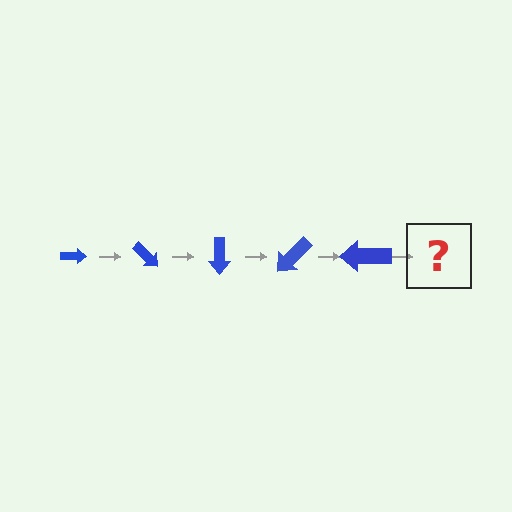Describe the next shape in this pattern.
It should be an arrow, larger than the previous one and rotated 225 degrees from the start.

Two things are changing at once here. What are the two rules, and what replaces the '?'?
The two rules are that the arrow grows larger each step and it rotates 45 degrees each step. The '?' should be an arrow, larger than the previous one and rotated 225 degrees from the start.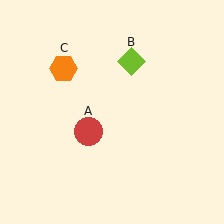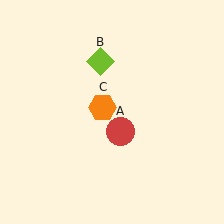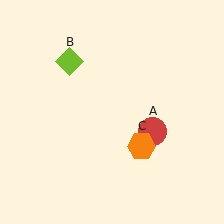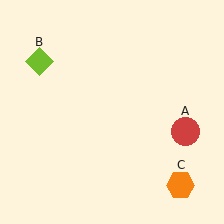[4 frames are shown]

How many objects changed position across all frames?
3 objects changed position: red circle (object A), lime diamond (object B), orange hexagon (object C).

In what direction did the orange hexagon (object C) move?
The orange hexagon (object C) moved down and to the right.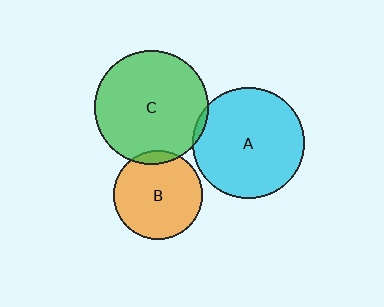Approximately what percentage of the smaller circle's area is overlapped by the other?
Approximately 5%.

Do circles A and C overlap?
Yes.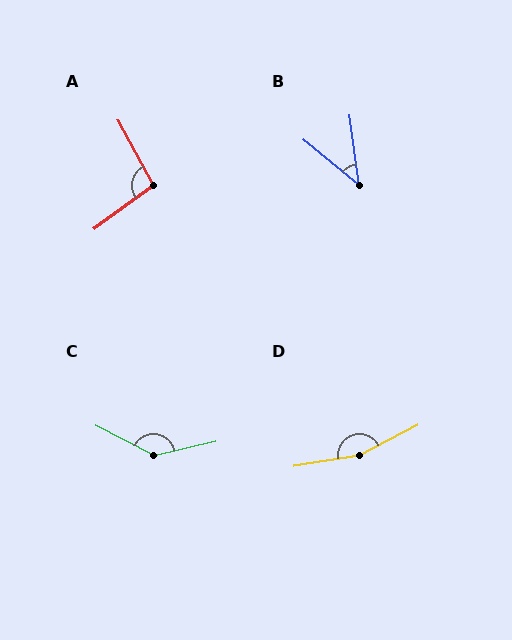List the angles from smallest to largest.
B (43°), A (97°), C (141°), D (161°).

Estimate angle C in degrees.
Approximately 141 degrees.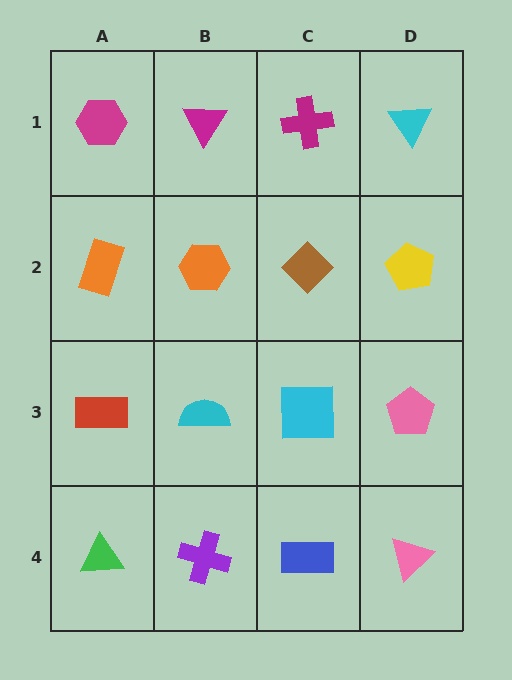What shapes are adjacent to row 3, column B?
An orange hexagon (row 2, column B), a purple cross (row 4, column B), a red rectangle (row 3, column A), a cyan square (row 3, column C).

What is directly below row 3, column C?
A blue rectangle.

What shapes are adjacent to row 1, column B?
An orange hexagon (row 2, column B), a magenta hexagon (row 1, column A), a magenta cross (row 1, column C).